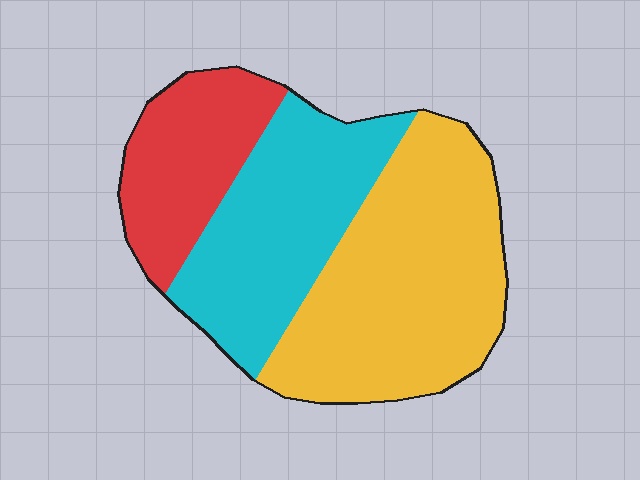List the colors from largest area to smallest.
From largest to smallest: yellow, cyan, red.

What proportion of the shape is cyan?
Cyan covers around 35% of the shape.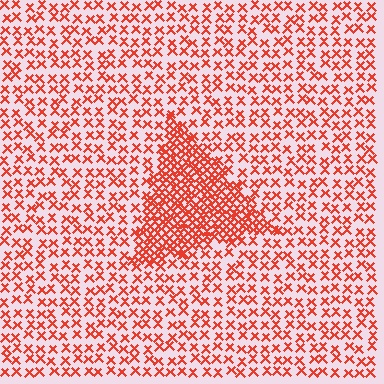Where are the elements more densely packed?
The elements are more densely packed inside the triangle boundary.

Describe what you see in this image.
The image contains small red elements arranged at two different densities. A triangle-shaped region is visible where the elements are more densely packed than the surrounding area.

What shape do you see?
I see a triangle.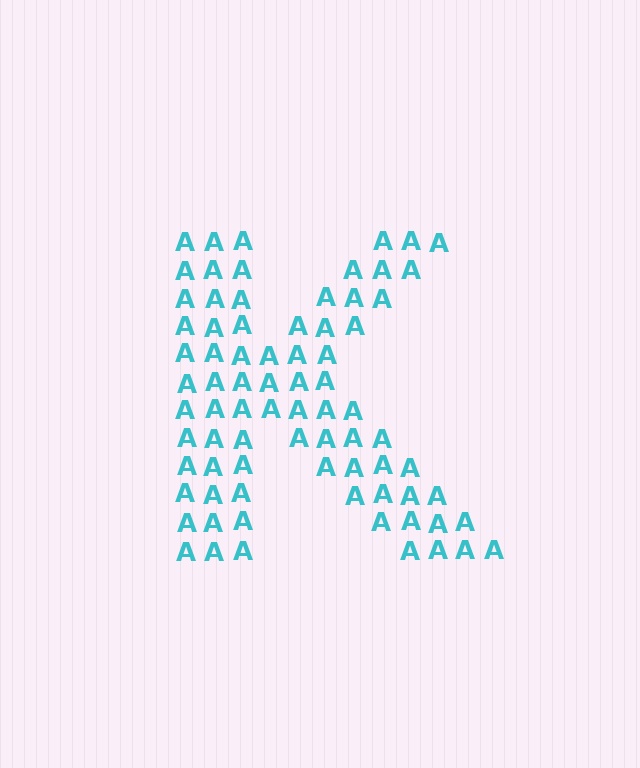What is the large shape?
The large shape is the letter K.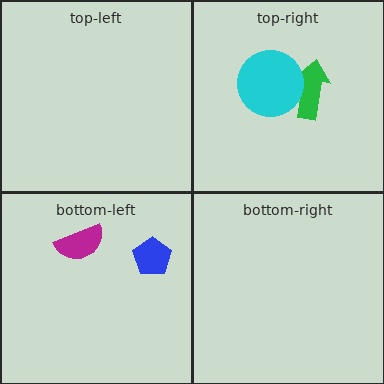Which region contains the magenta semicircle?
The bottom-left region.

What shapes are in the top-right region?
The green arrow, the cyan circle.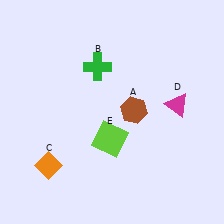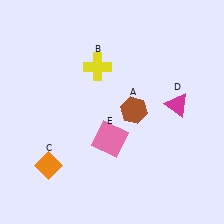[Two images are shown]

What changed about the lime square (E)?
In Image 1, E is lime. In Image 2, it changed to pink.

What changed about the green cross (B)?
In Image 1, B is green. In Image 2, it changed to yellow.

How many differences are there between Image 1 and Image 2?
There are 2 differences between the two images.